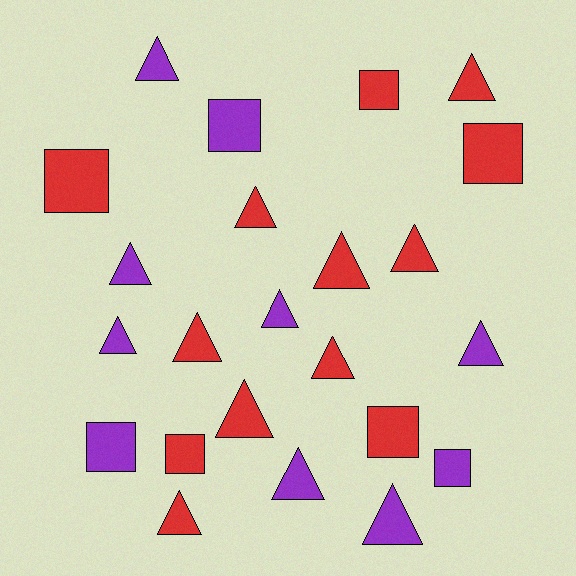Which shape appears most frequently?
Triangle, with 15 objects.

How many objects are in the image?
There are 23 objects.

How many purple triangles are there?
There are 7 purple triangles.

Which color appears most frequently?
Red, with 13 objects.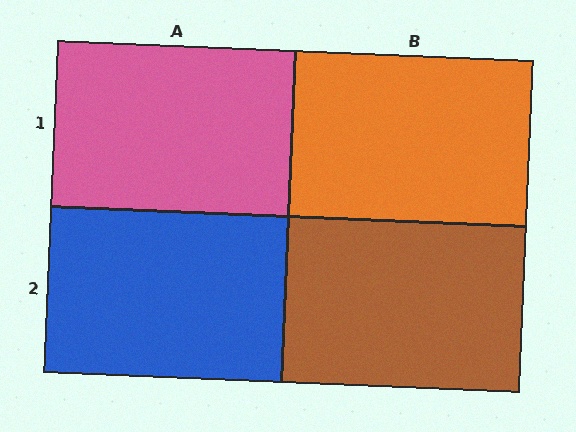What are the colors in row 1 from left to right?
Pink, orange.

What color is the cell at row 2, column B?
Brown.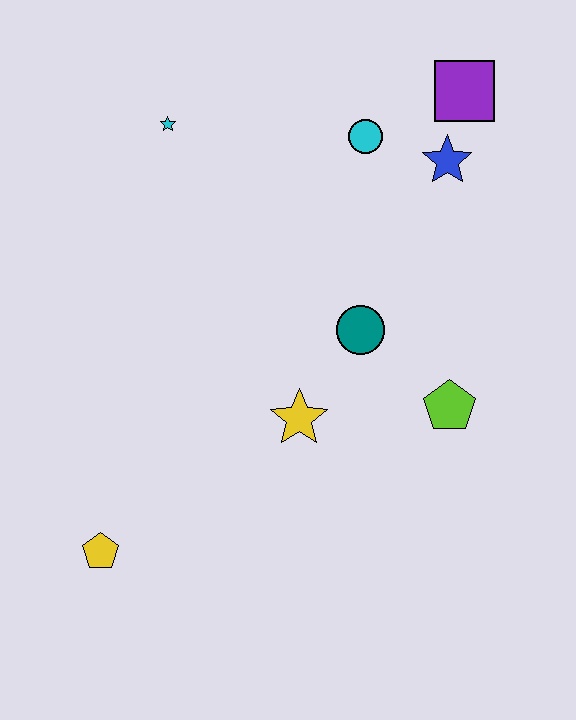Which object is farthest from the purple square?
The yellow pentagon is farthest from the purple square.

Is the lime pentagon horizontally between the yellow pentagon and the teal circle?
No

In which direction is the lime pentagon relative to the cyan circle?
The lime pentagon is below the cyan circle.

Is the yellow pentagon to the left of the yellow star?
Yes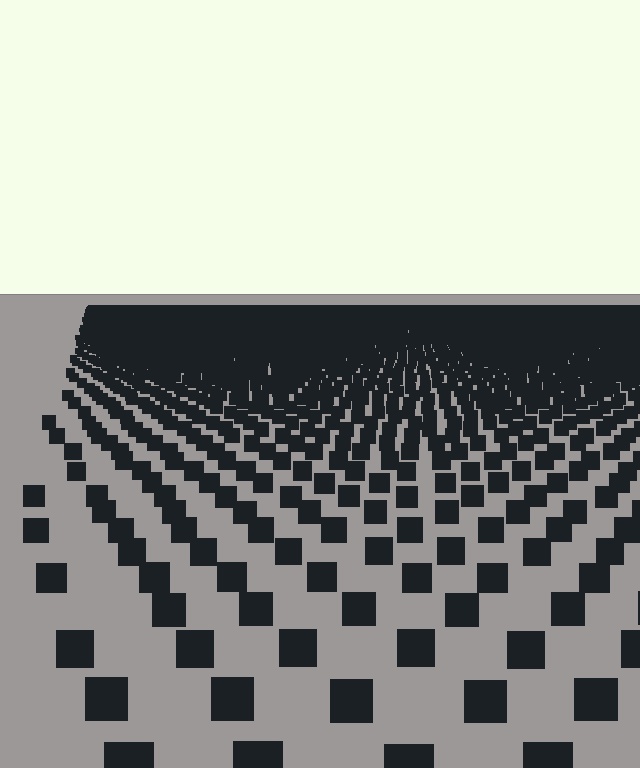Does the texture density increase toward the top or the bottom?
Density increases toward the top.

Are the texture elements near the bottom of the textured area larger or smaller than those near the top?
Larger. Near the bottom, elements are closer to the viewer and appear at a bigger on-screen size.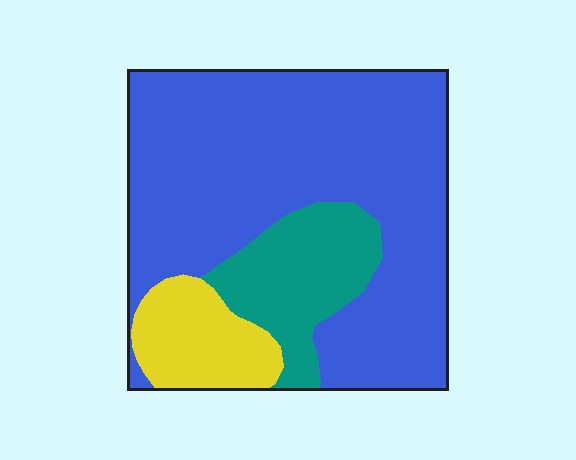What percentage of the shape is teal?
Teal covers around 15% of the shape.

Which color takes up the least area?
Yellow, at roughly 15%.